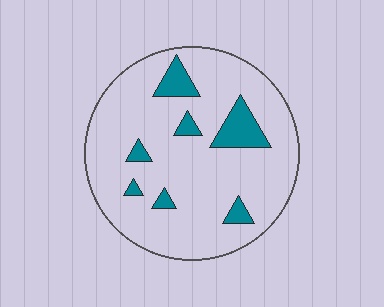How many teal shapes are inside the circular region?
7.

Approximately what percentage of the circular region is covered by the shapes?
Approximately 10%.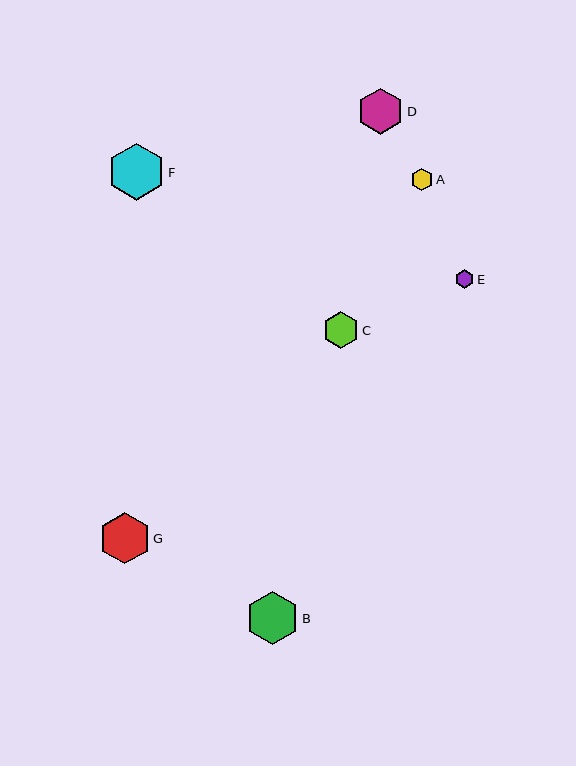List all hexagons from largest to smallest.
From largest to smallest: F, B, G, D, C, A, E.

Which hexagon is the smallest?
Hexagon E is the smallest with a size of approximately 19 pixels.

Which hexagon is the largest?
Hexagon F is the largest with a size of approximately 57 pixels.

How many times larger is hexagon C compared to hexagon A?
Hexagon C is approximately 1.6 times the size of hexagon A.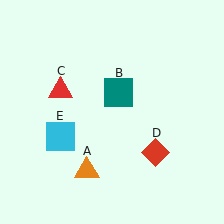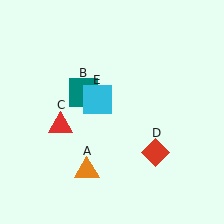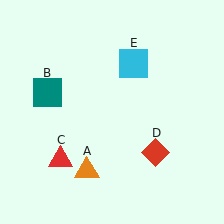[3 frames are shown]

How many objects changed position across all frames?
3 objects changed position: teal square (object B), red triangle (object C), cyan square (object E).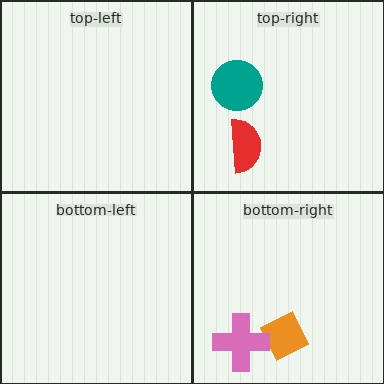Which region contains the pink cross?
The bottom-right region.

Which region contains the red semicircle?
The top-right region.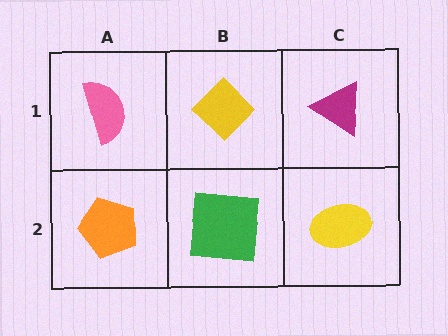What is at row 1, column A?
A pink semicircle.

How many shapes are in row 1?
3 shapes.